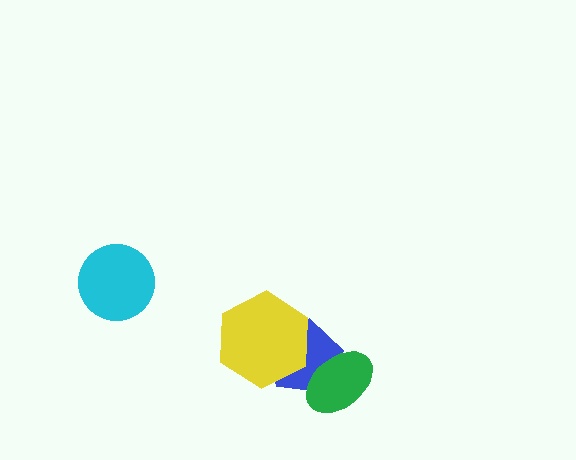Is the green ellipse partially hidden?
No, no other shape covers it.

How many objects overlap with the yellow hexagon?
1 object overlaps with the yellow hexagon.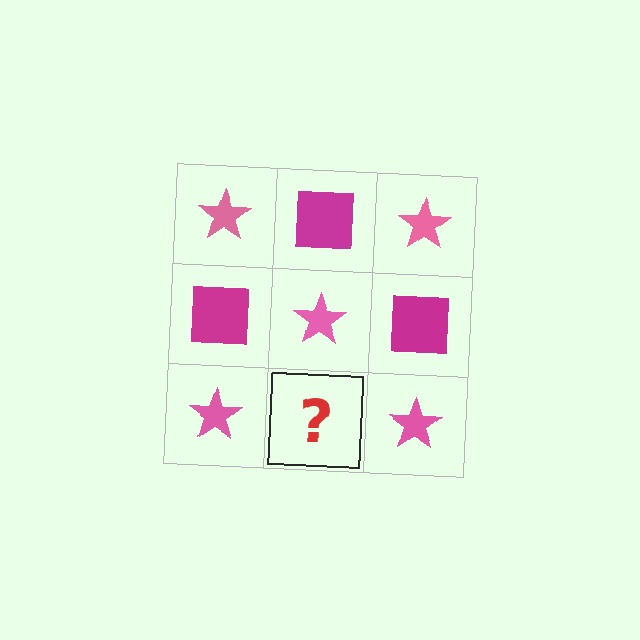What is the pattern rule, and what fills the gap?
The rule is that it alternates pink star and magenta square in a checkerboard pattern. The gap should be filled with a magenta square.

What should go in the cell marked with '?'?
The missing cell should contain a magenta square.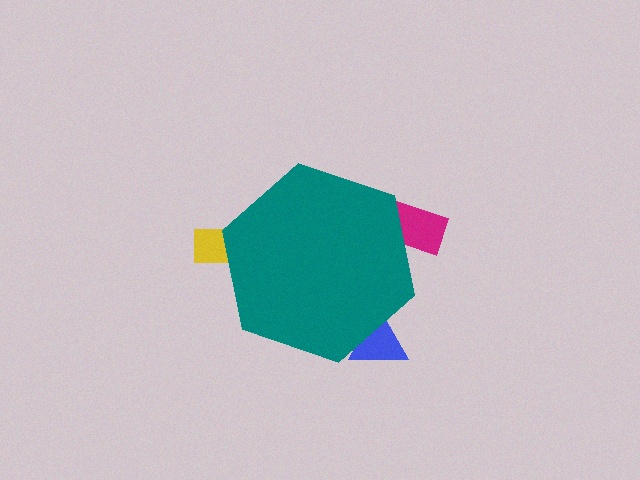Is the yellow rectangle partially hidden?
Yes, the yellow rectangle is partially hidden behind the teal hexagon.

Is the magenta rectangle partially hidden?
Yes, the magenta rectangle is partially hidden behind the teal hexagon.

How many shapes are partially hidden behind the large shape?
3 shapes are partially hidden.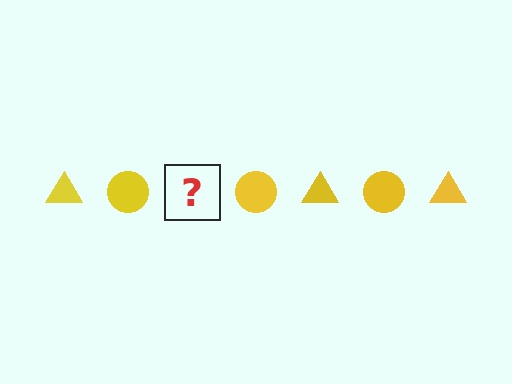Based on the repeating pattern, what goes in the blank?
The blank should be a yellow triangle.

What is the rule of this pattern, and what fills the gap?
The rule is that the pattern cycles through triangle, circle shapes in yellow. The gap should be filled with a yellow triangle.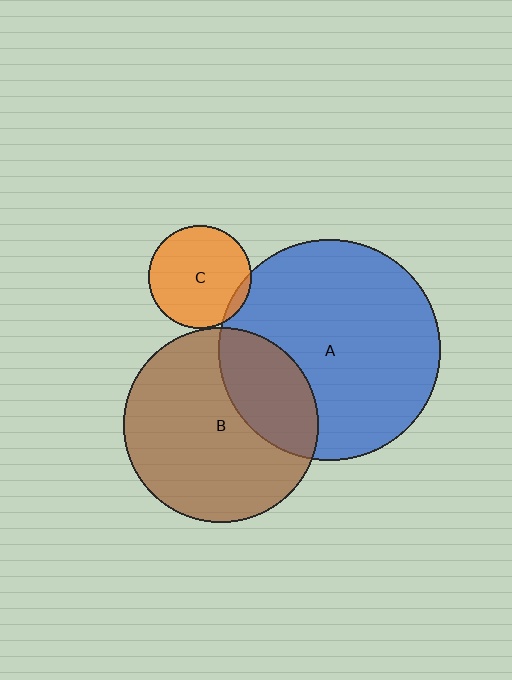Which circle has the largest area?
Circle A (blue).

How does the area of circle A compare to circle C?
Approximately 4.7 times.